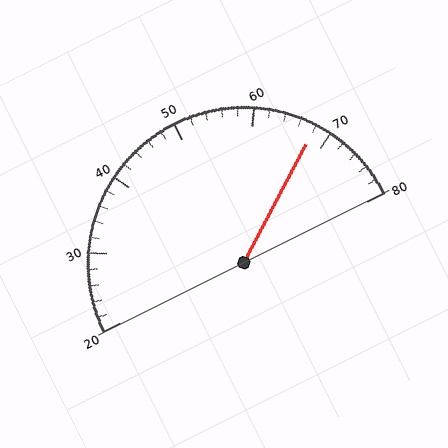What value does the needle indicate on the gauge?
The needle indicates approximately 68.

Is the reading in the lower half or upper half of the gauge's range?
The reading is in the upper half of the range (20 to 80).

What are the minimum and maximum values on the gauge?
The gauge ranges from 20 to 80.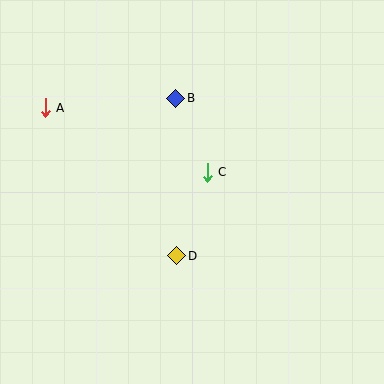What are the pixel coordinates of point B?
Point B is at (176, 98).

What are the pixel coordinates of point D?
Point D is at (177, 256).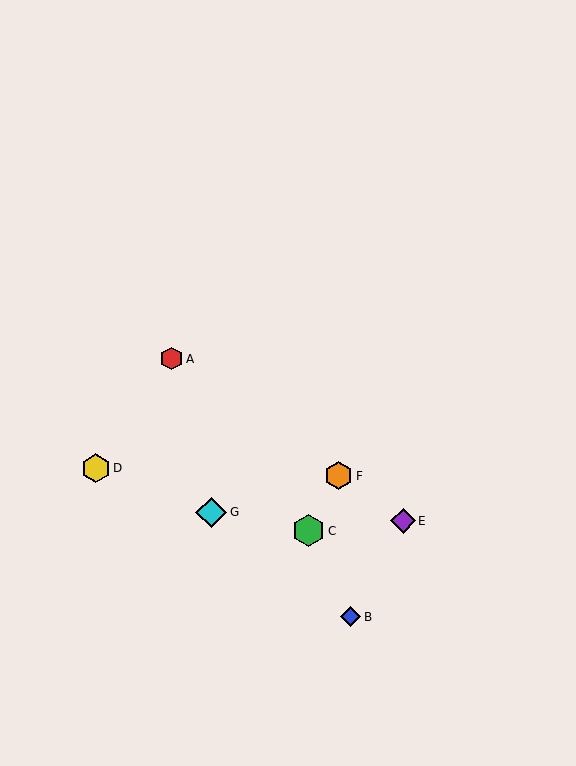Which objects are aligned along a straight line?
Objects A, E, F are aligned along a straight line.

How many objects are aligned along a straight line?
3 objects (A, E, F) are aligned along a straight line.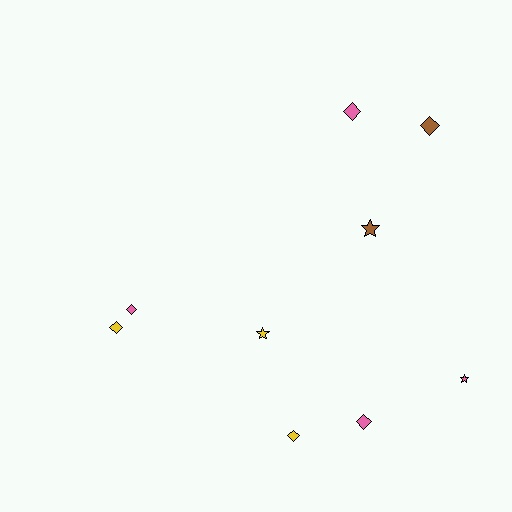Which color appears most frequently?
Pink, with 4 objects.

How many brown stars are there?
There is 1 brown star.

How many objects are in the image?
There are 9 objects.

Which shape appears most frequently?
Diamond, with 6 objects.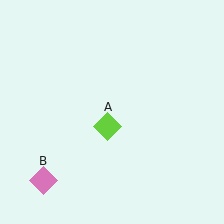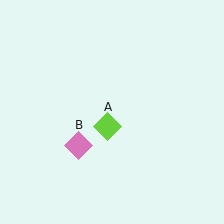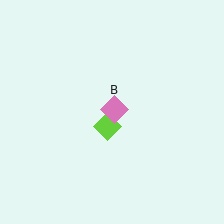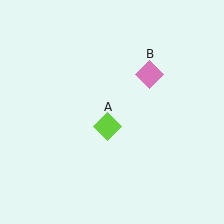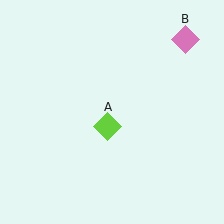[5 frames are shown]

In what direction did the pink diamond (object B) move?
The pink diamond (object B) moved up and to the right.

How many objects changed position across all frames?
1 object changed position: pink diamond (object B).